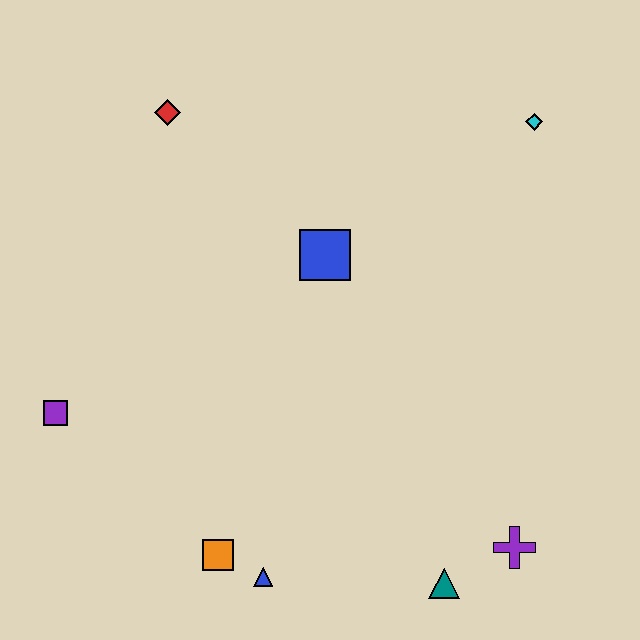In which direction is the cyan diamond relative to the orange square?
The cyan diamond is above the orange square.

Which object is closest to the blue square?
The red diamond is closest to the blue square.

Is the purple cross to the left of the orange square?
No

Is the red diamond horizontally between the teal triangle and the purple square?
Yes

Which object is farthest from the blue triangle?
The cyan diamond is farthest from the blue triangle.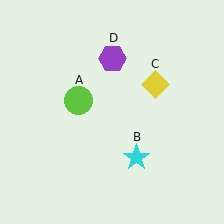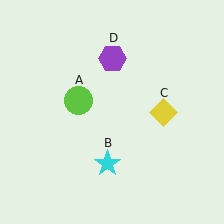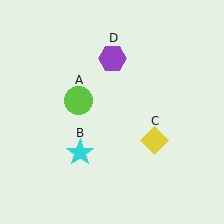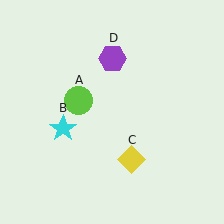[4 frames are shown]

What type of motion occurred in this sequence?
The cyan star (object B), yellow diamond (object C) rotated clockwise around the center of the scene.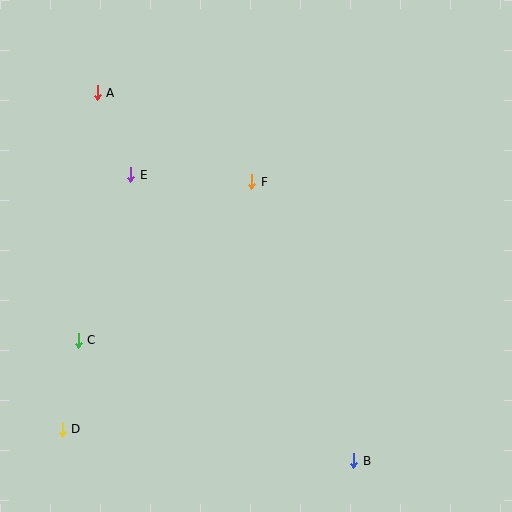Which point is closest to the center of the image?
Point F at (252, 182) is closest to the center.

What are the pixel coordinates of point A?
Point A is at (97, 93).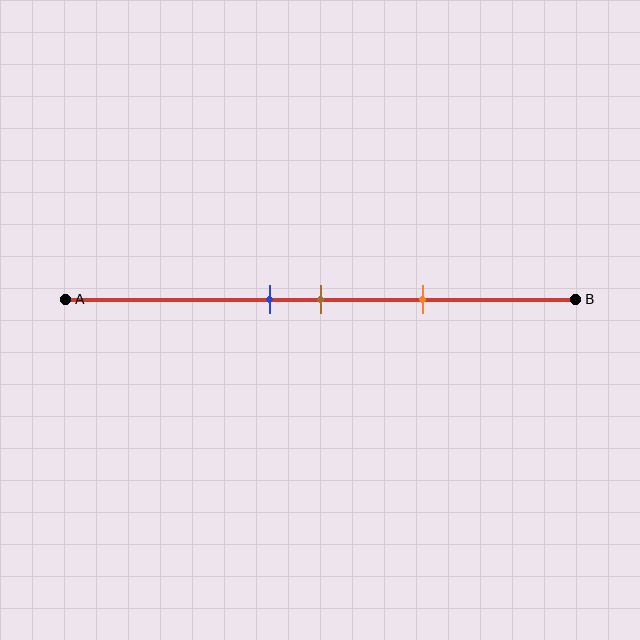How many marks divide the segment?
There are 3 marks dividing the segment.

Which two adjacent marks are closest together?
The blue and brown marks are the closest adjacent pair.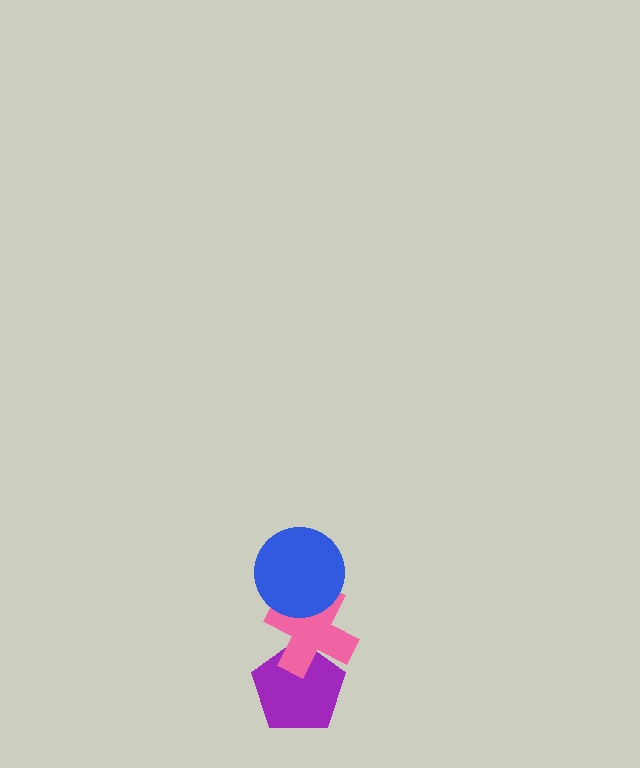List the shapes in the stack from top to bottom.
From top to bottom: the blue circle, the pink cross, the purple pentagon.